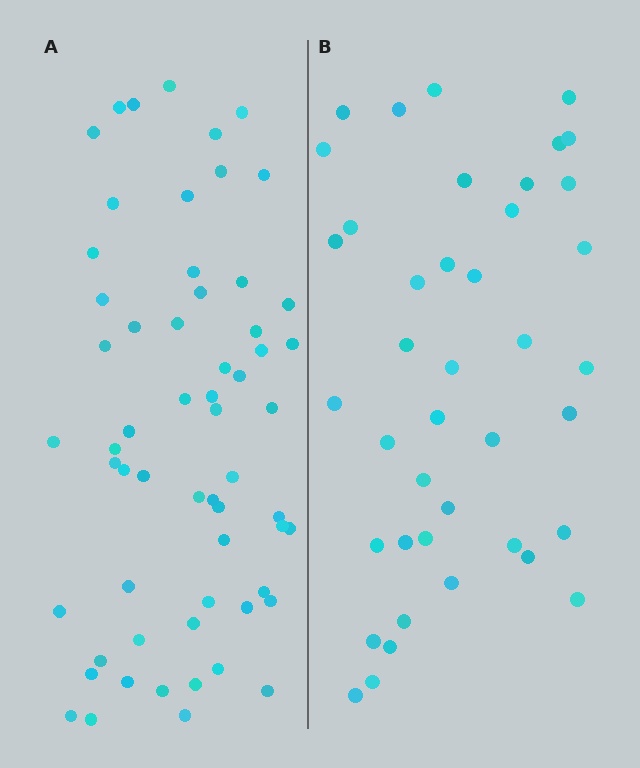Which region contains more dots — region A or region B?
Region A (the left region) has more dots.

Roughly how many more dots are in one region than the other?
Region A has approximately 20 more dots than region B.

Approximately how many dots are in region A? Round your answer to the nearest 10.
About 60 dots.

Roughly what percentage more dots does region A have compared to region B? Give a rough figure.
About 45% more.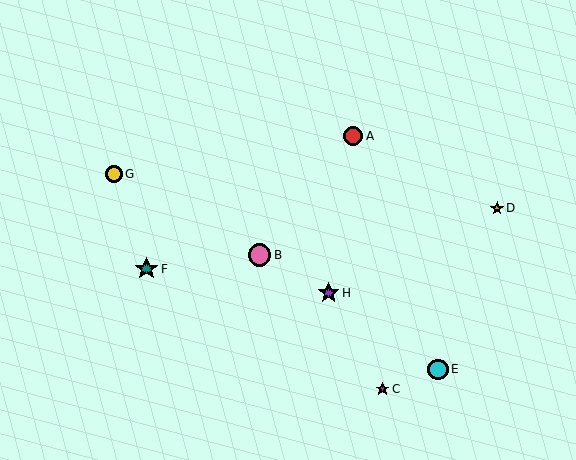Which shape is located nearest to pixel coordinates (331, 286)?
The purple star (labeled H) at (329, 293) is nearest to that location.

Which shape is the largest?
The pink circle (labeled B) is the largest.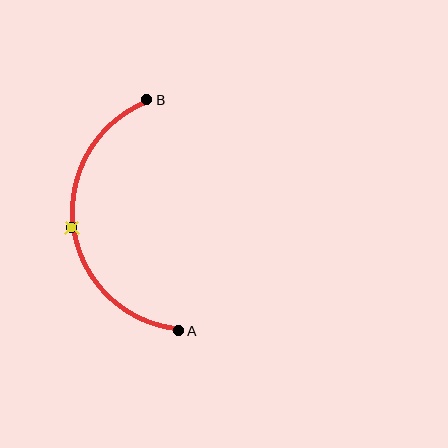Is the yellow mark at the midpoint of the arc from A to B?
Yes. The yellow mark lies on the arc at equal arc-length from both A and B — it is the arc midpoint.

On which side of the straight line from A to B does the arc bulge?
The arc bulges to the left of the straight line connecting A and B.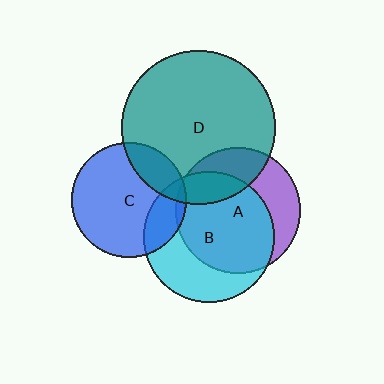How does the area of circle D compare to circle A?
Approximately 1.5 times.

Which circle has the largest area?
Circle D (teal).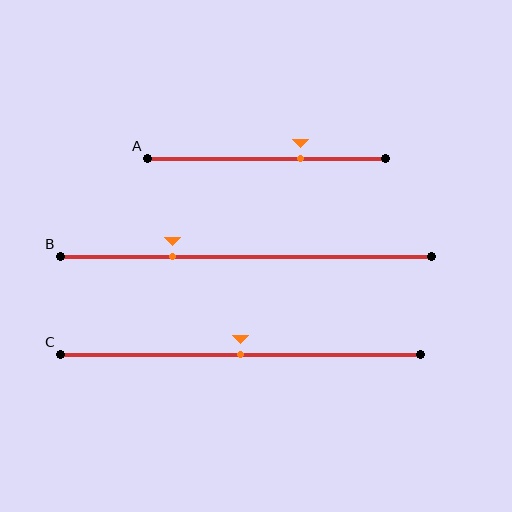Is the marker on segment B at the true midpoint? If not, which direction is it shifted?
No, the marker on segment B is shifted to the left by about 20% of the segment length.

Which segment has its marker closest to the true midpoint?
Segment C has its marker closest to the true midpoint.